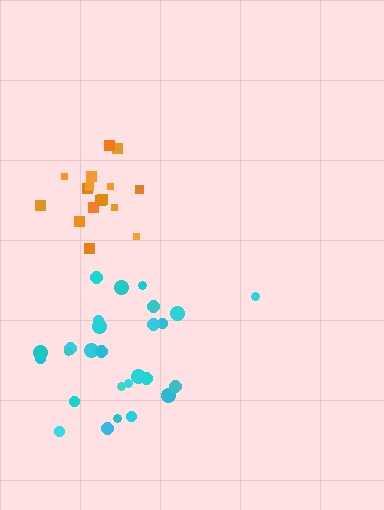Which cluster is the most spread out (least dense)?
Cyan.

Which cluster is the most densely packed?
Orange.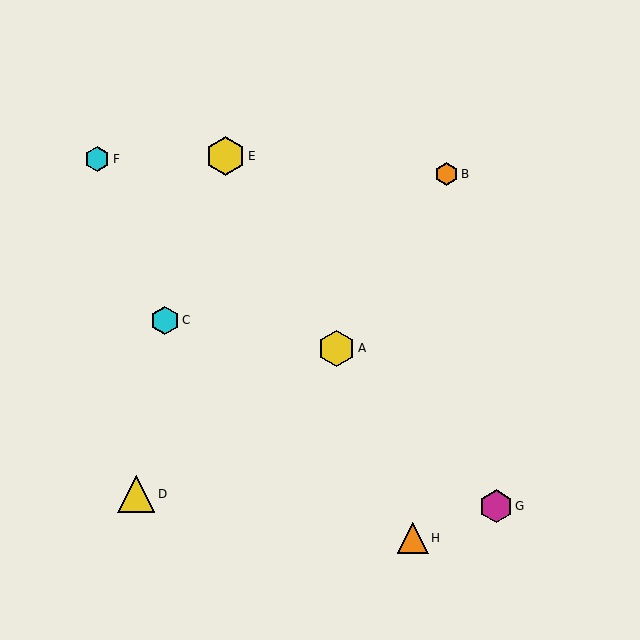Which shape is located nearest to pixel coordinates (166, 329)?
The cyan hexagon (labeled C) at (165, 320) is nearest to that location.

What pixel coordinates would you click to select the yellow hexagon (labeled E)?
Click at (225, 156) to select the yellow hexagon E.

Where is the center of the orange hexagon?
The center of the orange hexagon is at (446, 174).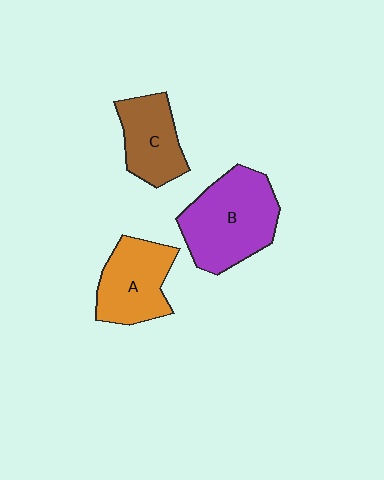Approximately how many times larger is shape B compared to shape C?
Approximately 1.6 times.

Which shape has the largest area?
Shape B (purple).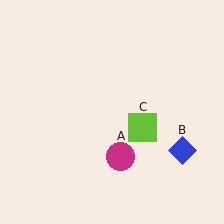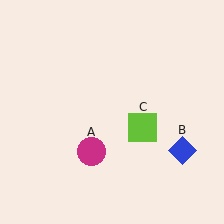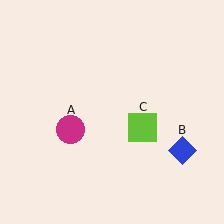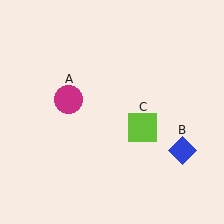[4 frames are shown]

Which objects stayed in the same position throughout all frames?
Blue diamond (object B) and lime square (object C) remained stationary.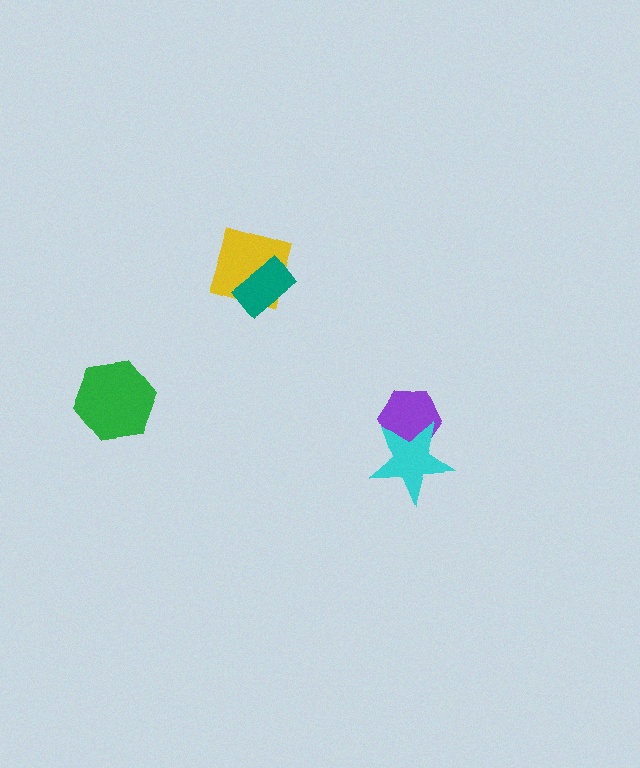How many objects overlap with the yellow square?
1 object overlaps with the yellow square.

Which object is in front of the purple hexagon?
The cyan star is in front of the purple hexagon.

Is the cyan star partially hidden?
No, no other shape covers it.